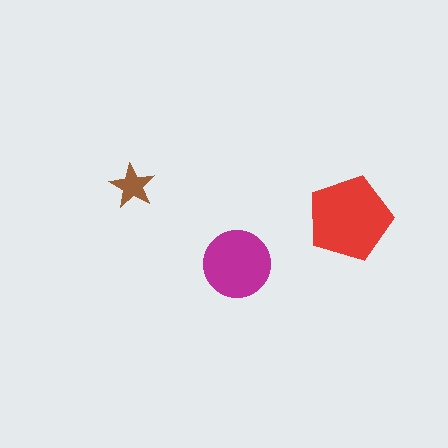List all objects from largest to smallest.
The red pentagon, the magenta circle, the brown star.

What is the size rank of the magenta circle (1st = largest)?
2nd.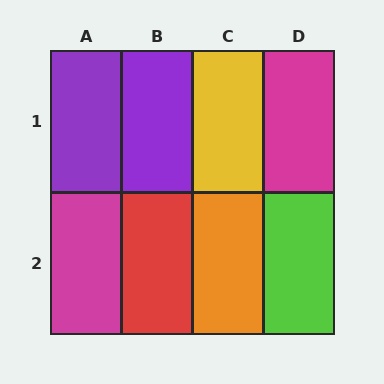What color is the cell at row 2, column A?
Magenta.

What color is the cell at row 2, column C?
Orange.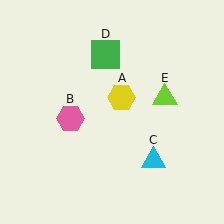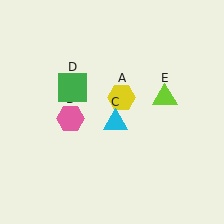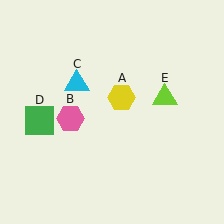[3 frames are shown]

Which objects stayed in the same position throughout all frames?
Yellow hexagon (object A) and pink hexagon (object B) and lime triangle (object E) remained stationary.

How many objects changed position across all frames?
2 objects changed position: cyan triangle (object C), green square (object D).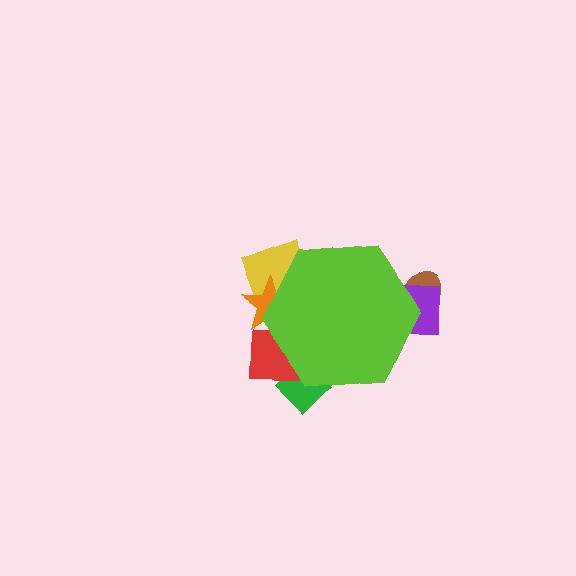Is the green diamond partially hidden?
Yes, the green diamond is partially hidden behind the lime hexagon.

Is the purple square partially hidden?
Yes, the purple square is partially hidden behind the lime hexagon.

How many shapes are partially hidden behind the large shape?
6 shapes are partially hidden.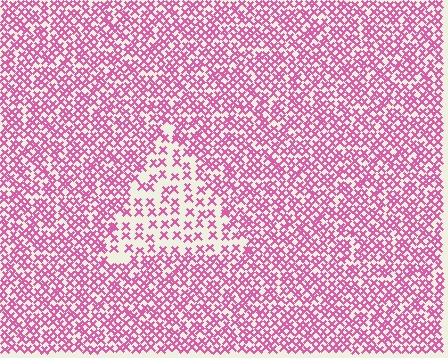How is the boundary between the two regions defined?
The boundary is defined by a change in element density (approximately 2.2x ratio). All elements are the same color, size, and shape.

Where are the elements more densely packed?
The elements are more densely packed outside the triangle boundary.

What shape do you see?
I see a triangle.